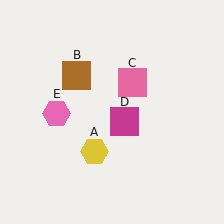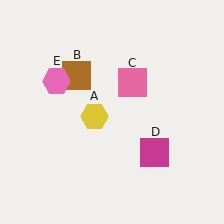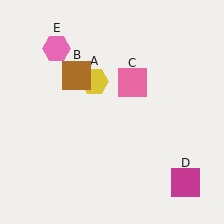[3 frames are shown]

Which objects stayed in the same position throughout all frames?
Brown square (object B) and pink square (object C) remained stationary.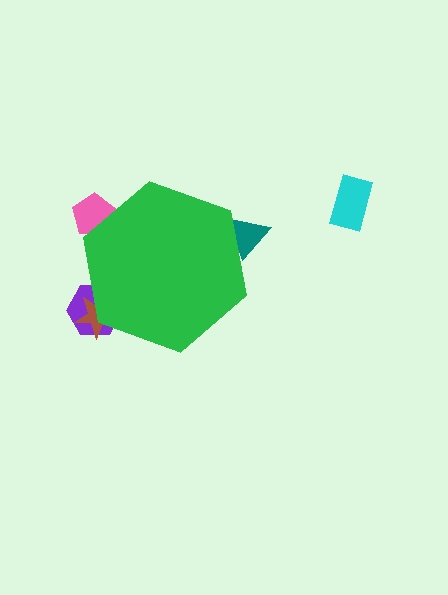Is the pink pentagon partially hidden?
Yes, the pink pentagon is partially hidden behind the green hexagon.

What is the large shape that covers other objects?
A green hexagon.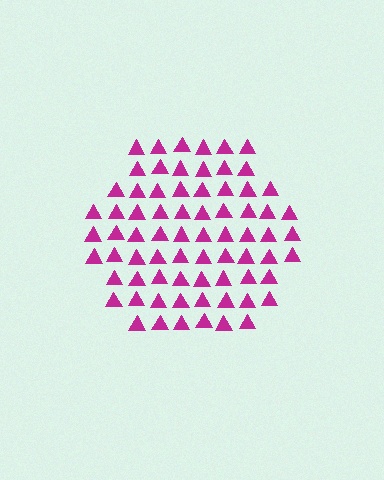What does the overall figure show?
The overall figure shows a hexagon.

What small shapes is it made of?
It is made of small triangles.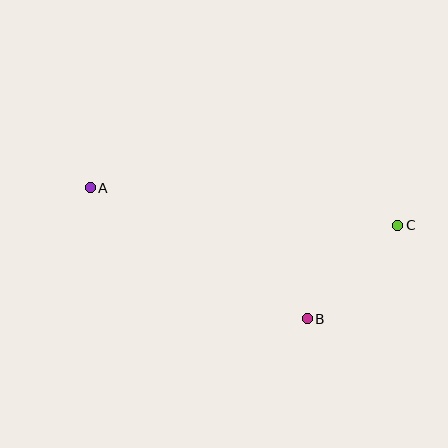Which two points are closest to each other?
Points B and C are closest to each other.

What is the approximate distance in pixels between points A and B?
The distance between A and B is approximately 253 pixels.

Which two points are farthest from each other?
Points A and C are farthest from each other.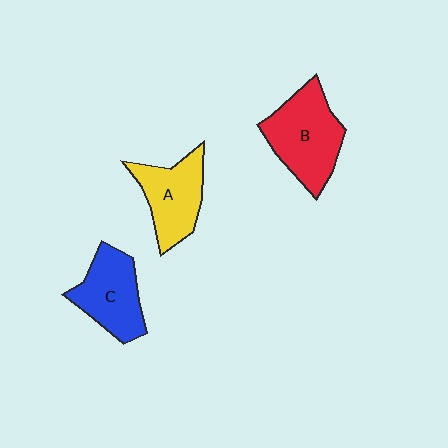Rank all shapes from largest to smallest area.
From largest to smallest: B (red), C (blue), A (yellow).